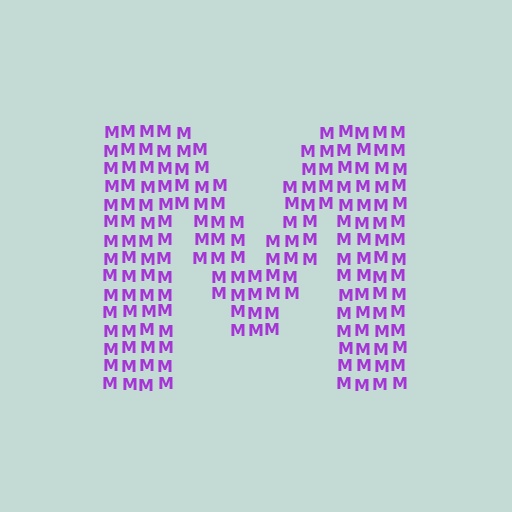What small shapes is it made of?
It is made of small letter M's.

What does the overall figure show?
The overall figure shows the letter M.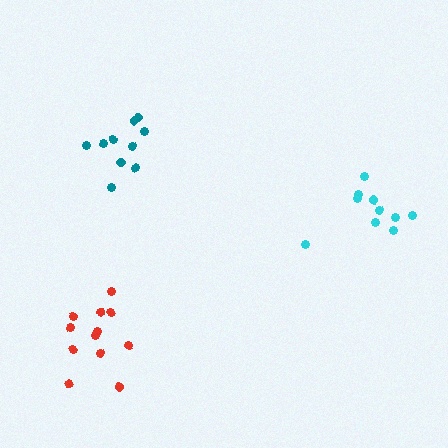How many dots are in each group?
Group 1: 10 dots, Group 2: 10 dots, Group 3: 12 dots (32 total).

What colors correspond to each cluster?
The clusters are colored: cyan, teal, red.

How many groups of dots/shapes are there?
There are 3 groups.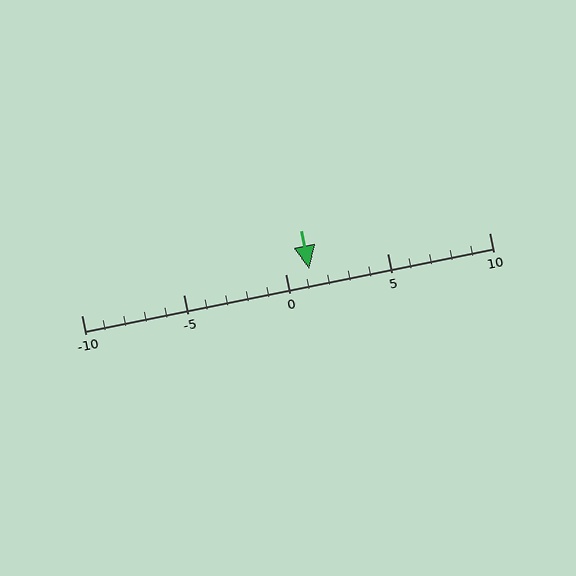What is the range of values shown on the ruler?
The ruler shows values from -10 to 10.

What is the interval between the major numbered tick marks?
The major tick marks are spaced 5 units apart.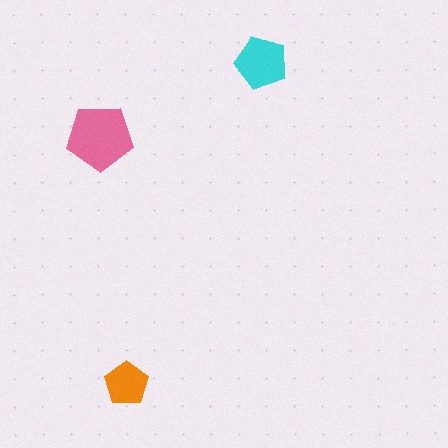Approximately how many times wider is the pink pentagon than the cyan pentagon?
About 1.5 times wider.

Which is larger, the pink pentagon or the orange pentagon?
The pink one.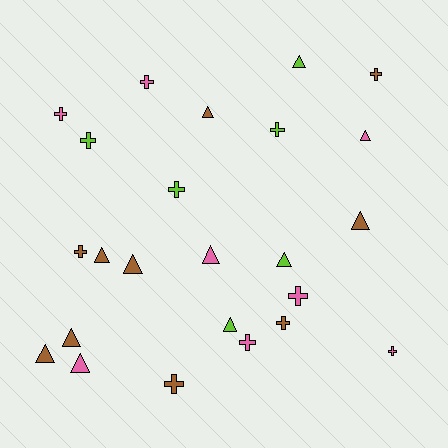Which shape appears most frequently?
Cross, with 12 objects.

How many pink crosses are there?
There are 5 pink crosses.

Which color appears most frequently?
Brown, with 10 objects.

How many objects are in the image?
There are 24 objects.